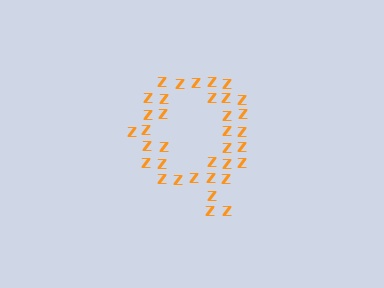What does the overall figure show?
The overall figure shows the letter Q.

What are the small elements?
The small elements are letter Z's.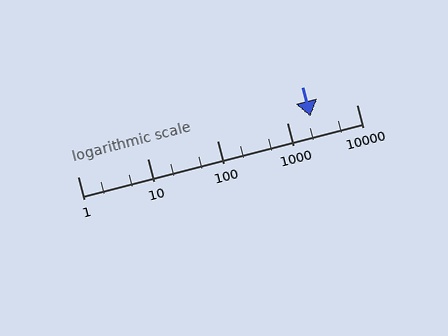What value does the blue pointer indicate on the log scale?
The pointer indicates approximately 2200.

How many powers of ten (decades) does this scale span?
The scale spans 4 decades, from 1 to 10000.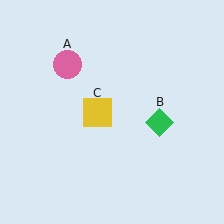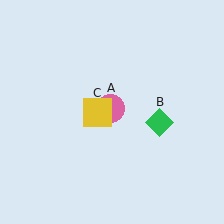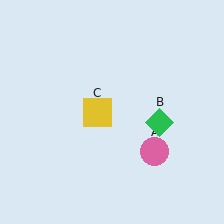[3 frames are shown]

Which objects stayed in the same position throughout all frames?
Green diamond (object B) and yellow square (object C) remained stationary.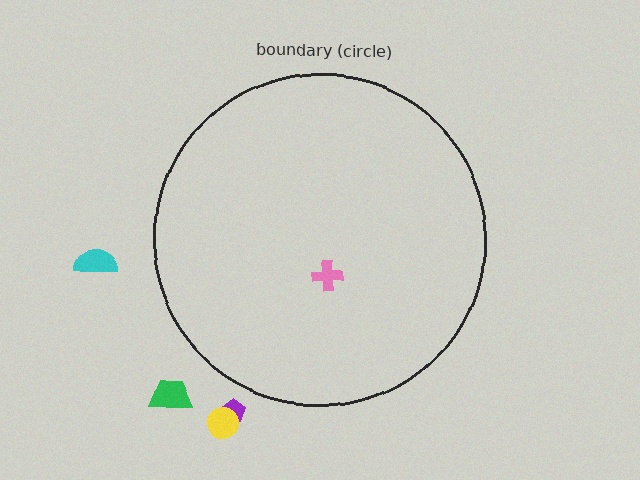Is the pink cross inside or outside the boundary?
Inside.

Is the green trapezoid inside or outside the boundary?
Outside.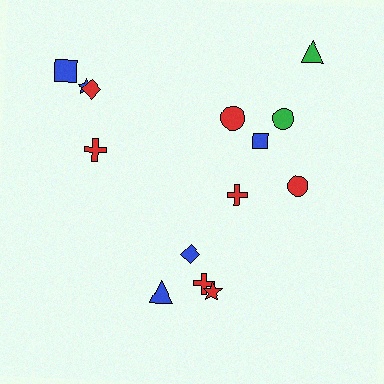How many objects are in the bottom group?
There are 4 objects.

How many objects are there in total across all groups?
There are 14 objects.